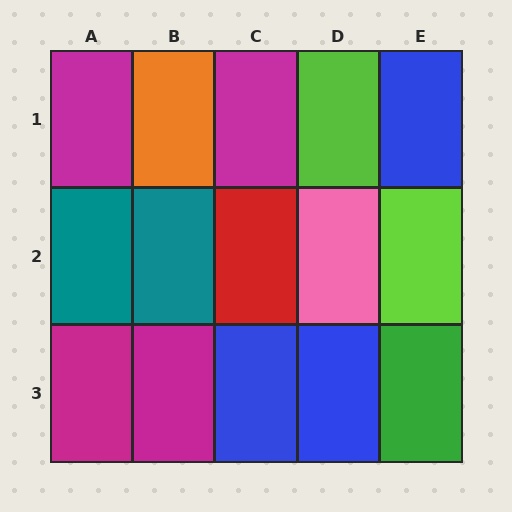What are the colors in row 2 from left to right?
Teal, teal, red, pink, lime.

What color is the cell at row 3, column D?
Blue.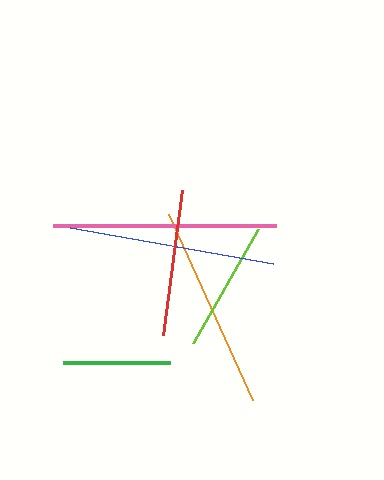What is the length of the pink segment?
The pink segment is approximately 224 pixels long.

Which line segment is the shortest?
The green line is the shortest at approximately 107 pixels.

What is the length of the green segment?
The green segment is approximately 107 pixels long.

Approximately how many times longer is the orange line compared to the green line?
The orange line is approximately 1.9 times the length of the green line.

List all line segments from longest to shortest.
From longest to shortest: pink, blue, orange, red, lime, green.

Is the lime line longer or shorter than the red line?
The red line is longer than the lime line.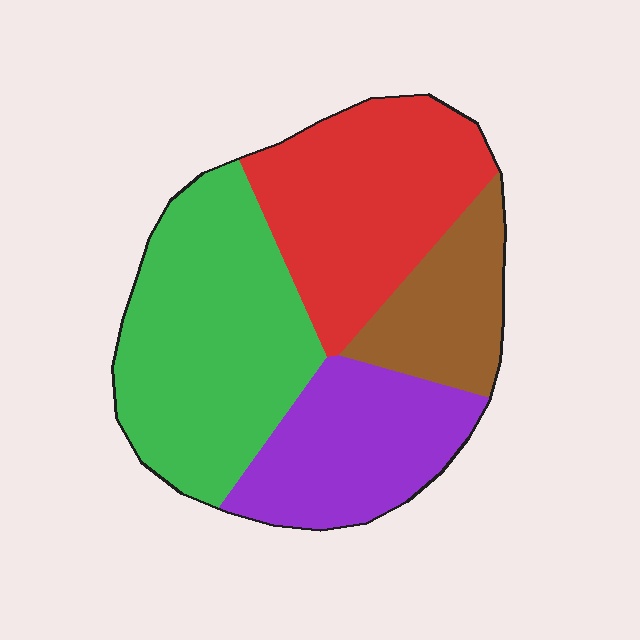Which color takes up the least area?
Brown, at roughly 15%.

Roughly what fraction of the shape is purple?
Purple covers about 20% of the shape.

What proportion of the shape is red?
Red takes up between a sixth and a third of the shape.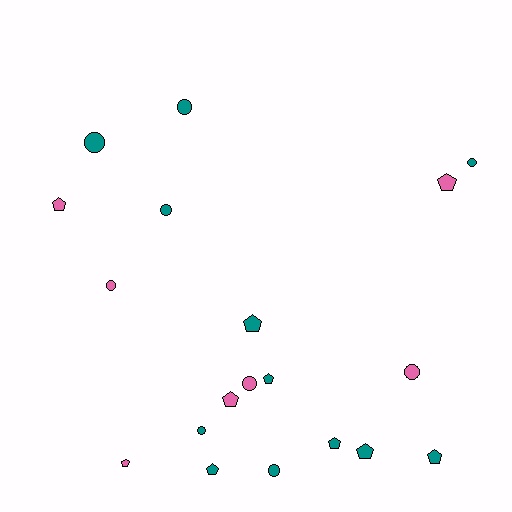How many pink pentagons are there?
There are 4 pink pentagons.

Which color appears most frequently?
Teal, with 12 objects.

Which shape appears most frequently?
Pentagon, with 10 objects.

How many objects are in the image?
There are 19 objects.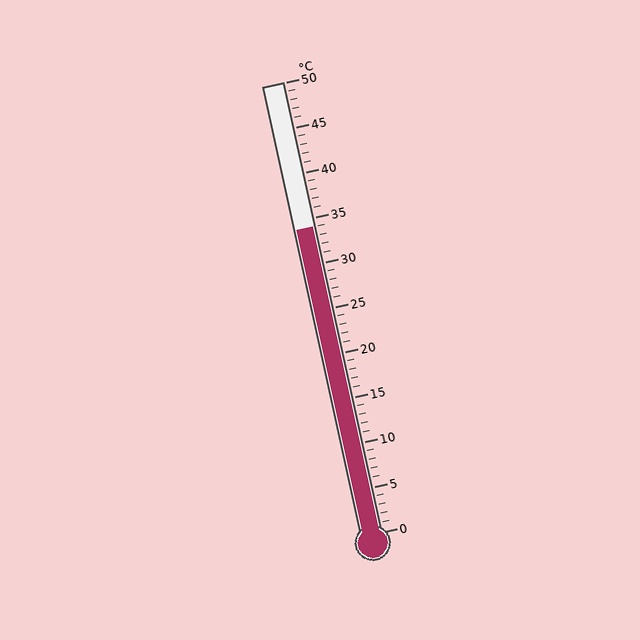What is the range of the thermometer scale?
The thermometer scale ranges from 0°C to 50°C.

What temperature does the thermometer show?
The thermometer shows approximately 34°C.